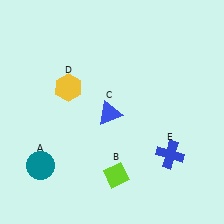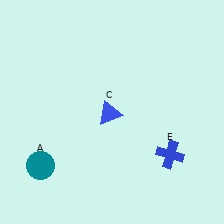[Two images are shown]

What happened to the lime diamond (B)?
The lime diamond (B) was removed in Image 2. It was in the bottom-right area of Image 1.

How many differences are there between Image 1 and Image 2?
There are 2 differences between the two images.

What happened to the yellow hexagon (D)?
The yellow hexagon (D) was removed in Image 2. It was in the top-left area of Image 1.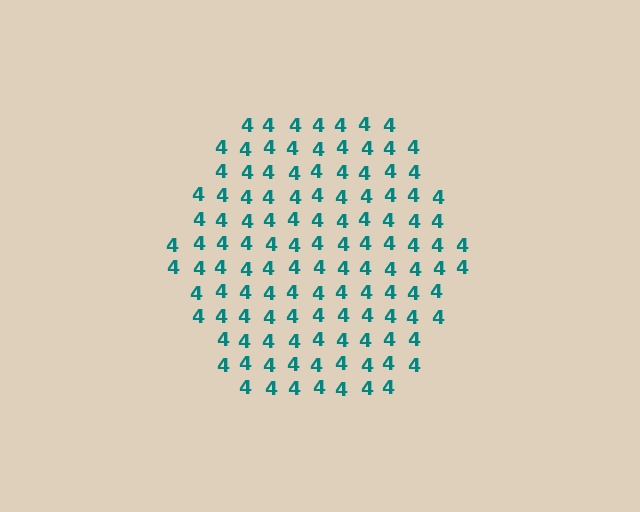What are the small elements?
The small elements are digit 4's.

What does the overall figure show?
The overall figure shows a hexagon.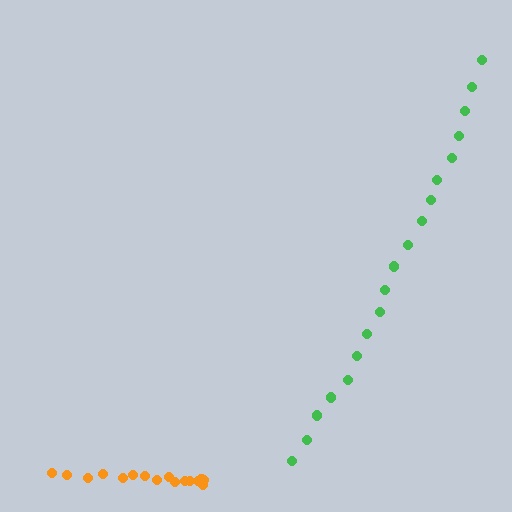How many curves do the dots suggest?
There are 2 distinct paths.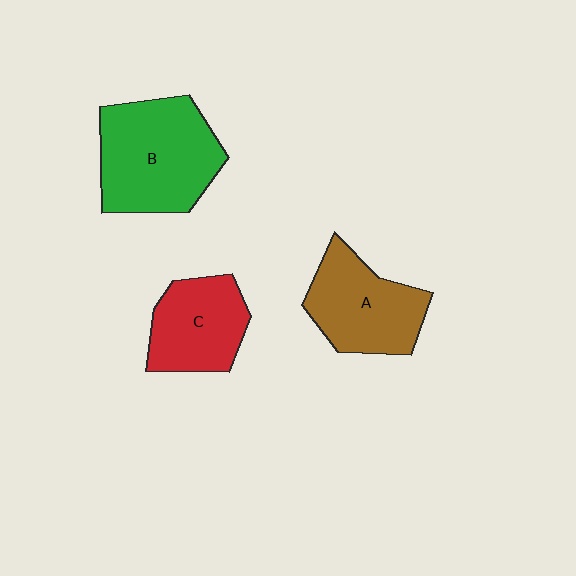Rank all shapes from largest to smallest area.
From largest to smallest: B (green), A (brown), C (red).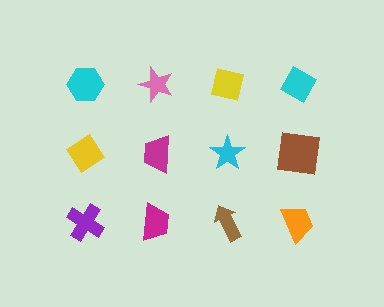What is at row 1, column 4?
A cyan diamond.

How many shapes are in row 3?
4 shapes.